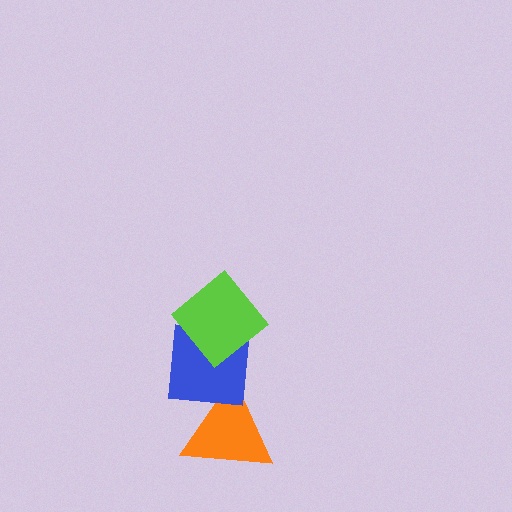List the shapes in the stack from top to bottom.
From top to bottom: the lime diamond, the blue square, the orange triangle.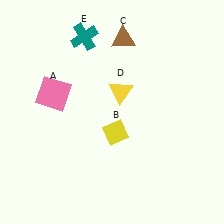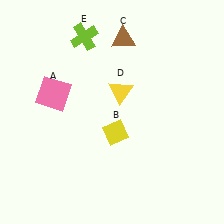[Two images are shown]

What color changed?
The cross (E) changed from teal in Image 1 to lime in Image 2.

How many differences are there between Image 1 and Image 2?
There is 1 difference between the two images.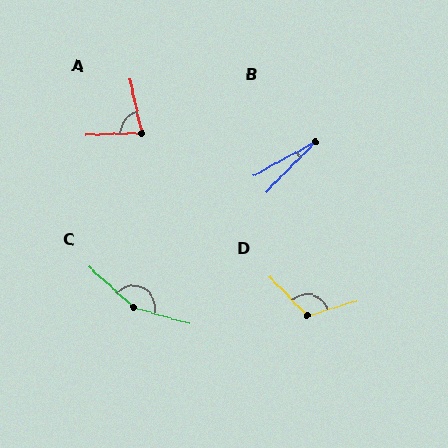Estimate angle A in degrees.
Approximately 80 degrees.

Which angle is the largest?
C, at approximately 154 degrees.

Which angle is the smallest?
B, at approximately 17 degrees.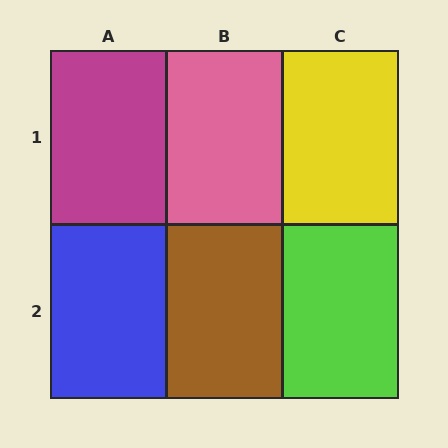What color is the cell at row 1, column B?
Pink.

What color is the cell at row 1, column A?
Magenta.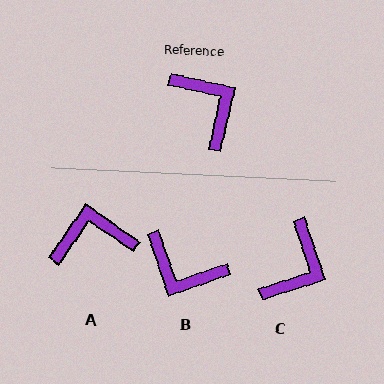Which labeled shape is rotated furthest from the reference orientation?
B, about 149 degrees away.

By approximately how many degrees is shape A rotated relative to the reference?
Approximately 68 degrees counter-clockwise.